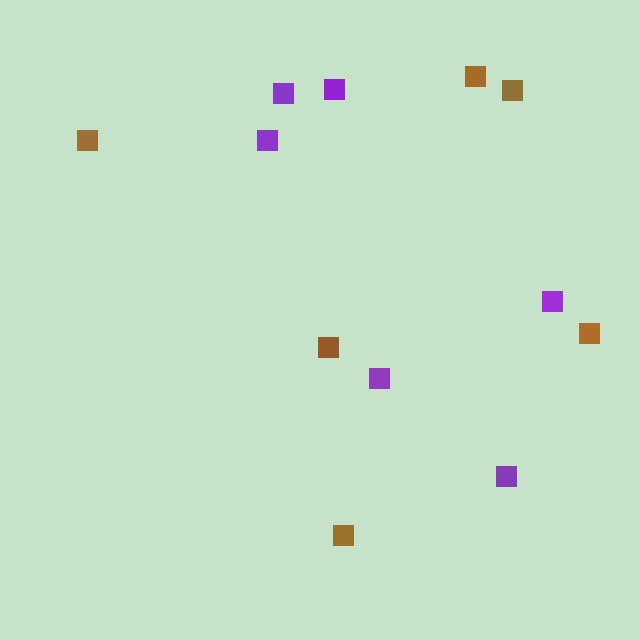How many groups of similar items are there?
There are 2 groups: one group of purple squares (6) and one group of brown squares (6).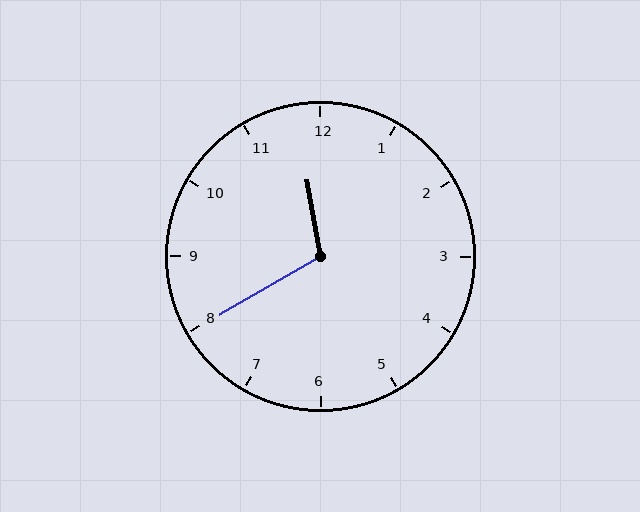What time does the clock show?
11:40.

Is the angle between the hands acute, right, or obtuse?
It is obtuse.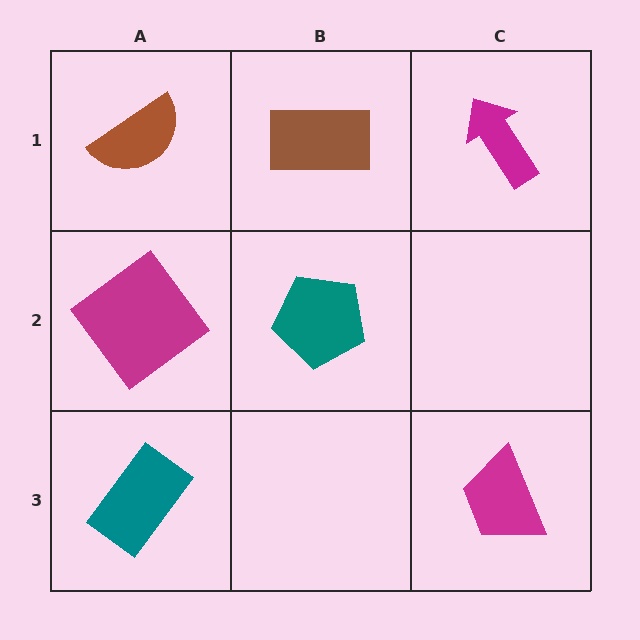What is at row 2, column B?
A teal pentagon.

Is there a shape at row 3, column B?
No, that cell is empty.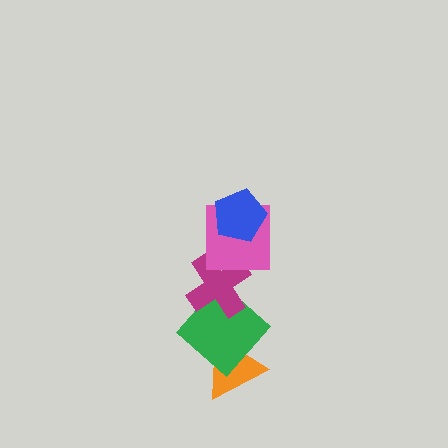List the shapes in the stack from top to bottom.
From top to bottom: the blue pentagon, the pink square, the magenta cross, the green diamond, the orange triangle.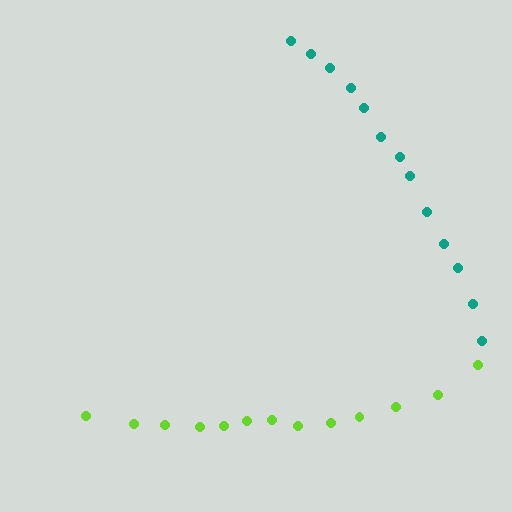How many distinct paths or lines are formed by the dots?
There are 2 distinct paths.